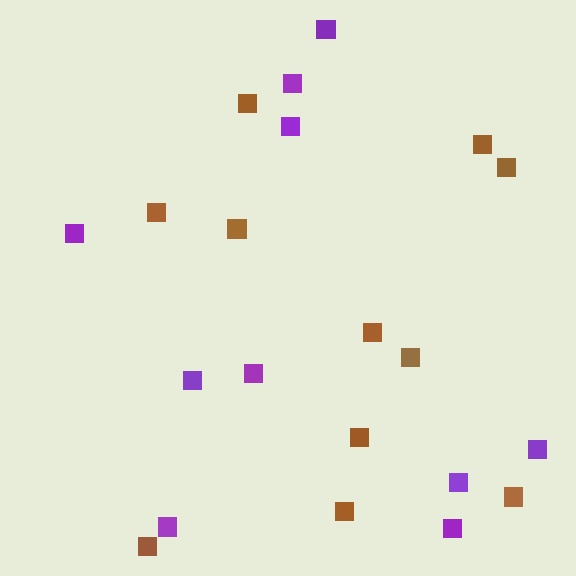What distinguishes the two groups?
There are 2 groups: one group of purple squares (10) and one group of brown squares (11).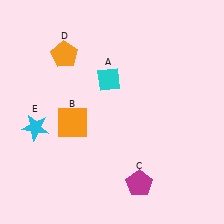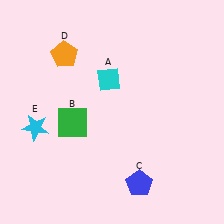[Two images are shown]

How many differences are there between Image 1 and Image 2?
There are 2 differences between the two images.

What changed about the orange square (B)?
In Image 1, B is orange. In Image 2, it changed to green.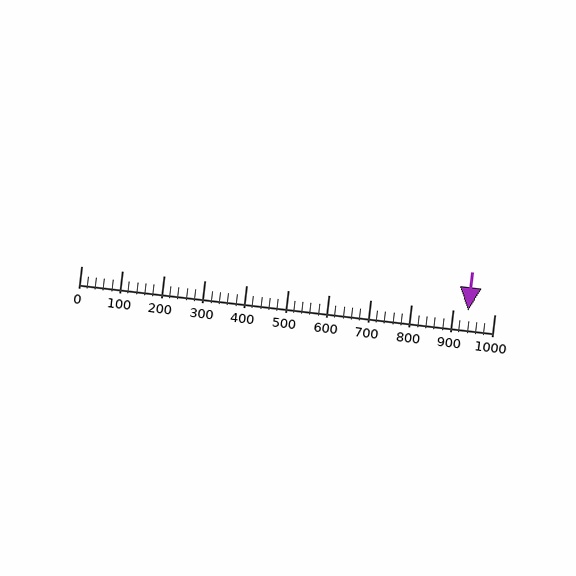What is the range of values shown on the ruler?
The ruler shows values from 0 to 1000.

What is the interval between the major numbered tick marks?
The major tick marks are spaced 100 units apart.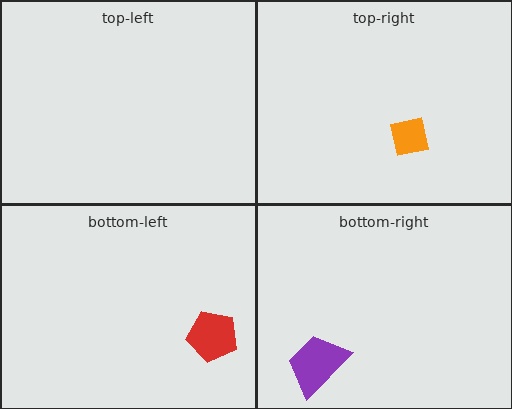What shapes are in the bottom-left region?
The red pentagon.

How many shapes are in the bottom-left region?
1.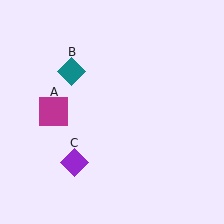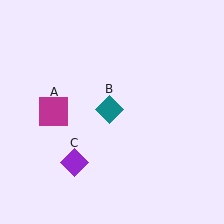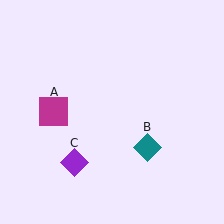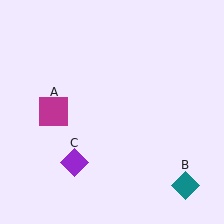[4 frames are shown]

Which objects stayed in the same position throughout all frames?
Magenta square (object A) and purple diamond (object C) remained stationary.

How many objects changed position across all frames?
1 object changed position: teal diamond (object B).